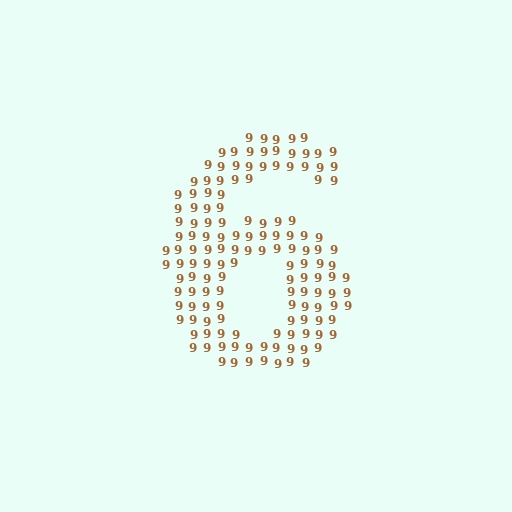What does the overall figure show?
The overall figure shows the digit 6.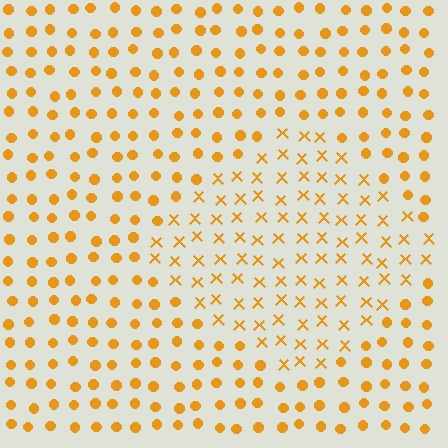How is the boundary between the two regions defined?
The boundary is defined by a change in element shape: X marks inside vs. circles outside. All elements share the same color and spacing.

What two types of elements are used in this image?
The image uses X marks inside the diamond region and circles outside it.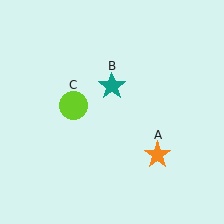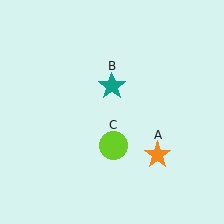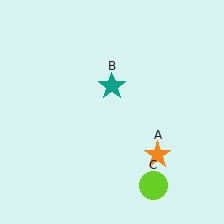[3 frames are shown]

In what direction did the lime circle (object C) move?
The lime circle (object C) moved down and to the right.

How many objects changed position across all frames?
1 object changed position: lime circle (object C).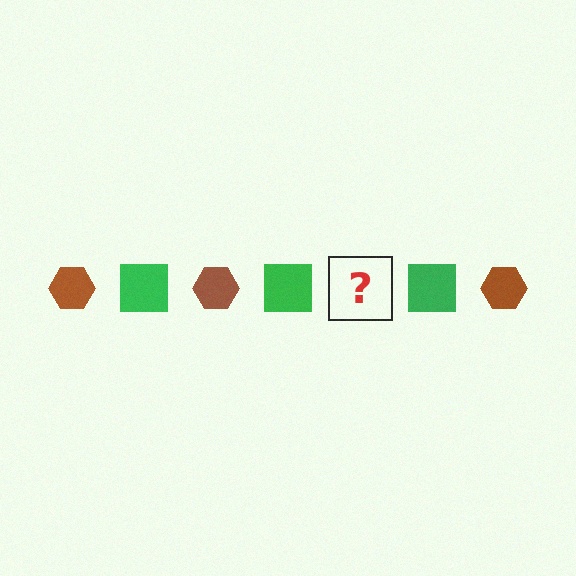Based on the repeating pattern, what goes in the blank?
The blank should be a brown hexagon.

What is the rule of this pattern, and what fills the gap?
The rule is that the pattern alternates between brown hexagon and green square. The gap should be filled with a brown hexagon.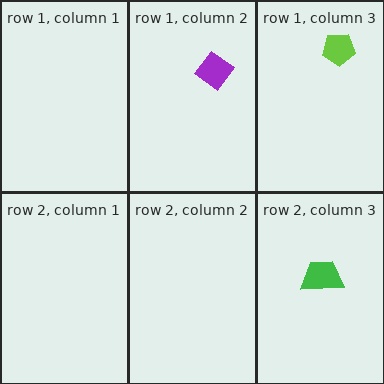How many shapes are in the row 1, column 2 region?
1.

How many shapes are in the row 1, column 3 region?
1.